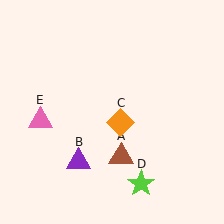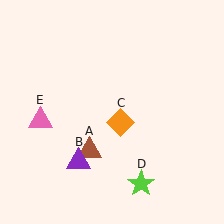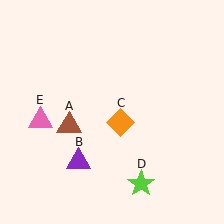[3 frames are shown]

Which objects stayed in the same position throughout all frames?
Purple triangle (object B) and orange diamond (object C) and lime star (object D) and pink triangle (object E) remained stationary.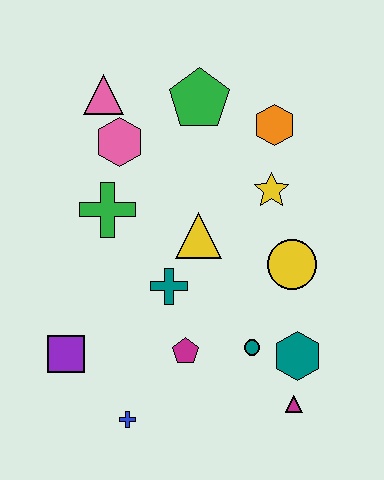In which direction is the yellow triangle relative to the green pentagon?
The yellow triangle is below the green pentagon.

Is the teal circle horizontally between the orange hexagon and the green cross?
Yes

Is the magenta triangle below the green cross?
Yes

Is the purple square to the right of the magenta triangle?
No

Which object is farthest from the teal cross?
The pink triangle is farthest from the teal cross.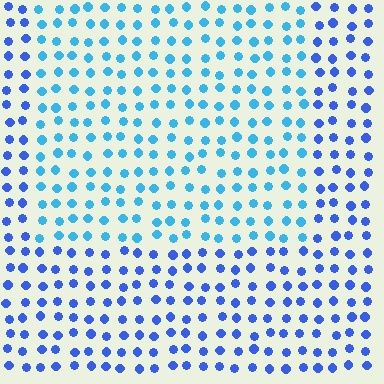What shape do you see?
I see a rectangle.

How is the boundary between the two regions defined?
The boundary is defined purely by a slight shift in hue (about 31 degrees). Spacing, size, and orientation are identical on both sides.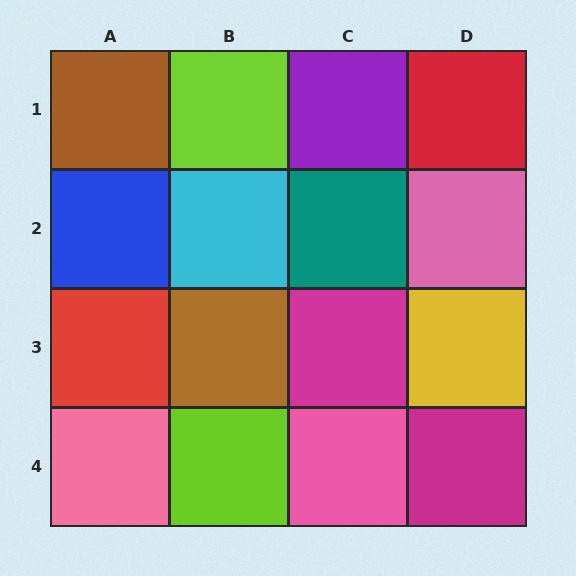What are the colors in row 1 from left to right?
Brown, lime, purple, red.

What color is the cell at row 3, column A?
Red.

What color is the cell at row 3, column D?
Yellow.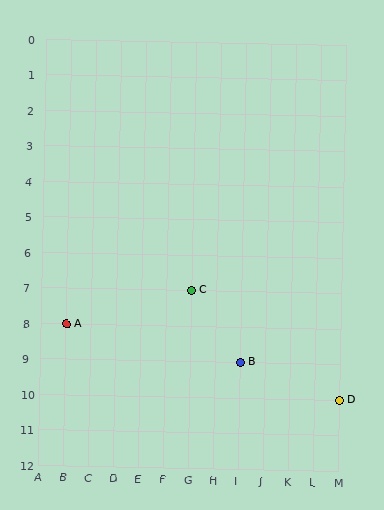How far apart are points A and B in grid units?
Points A and B are 7 columns and 1 row apart (about 7.1 grid units diagonally).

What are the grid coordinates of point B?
Point B is at grid coordinates (I, 9).